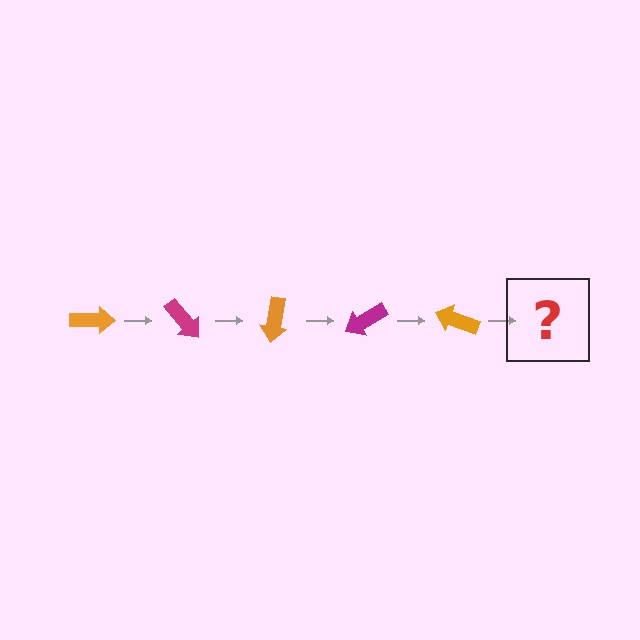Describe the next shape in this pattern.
It should be a magenta arrow, rotated 250 degrees from the start.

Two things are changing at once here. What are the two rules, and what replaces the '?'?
The two rules are that it rotates 50 degrees each step and the color cycles through orange and magenta. The '?' should be a magenta arrow, rotated 250 degrees from the start.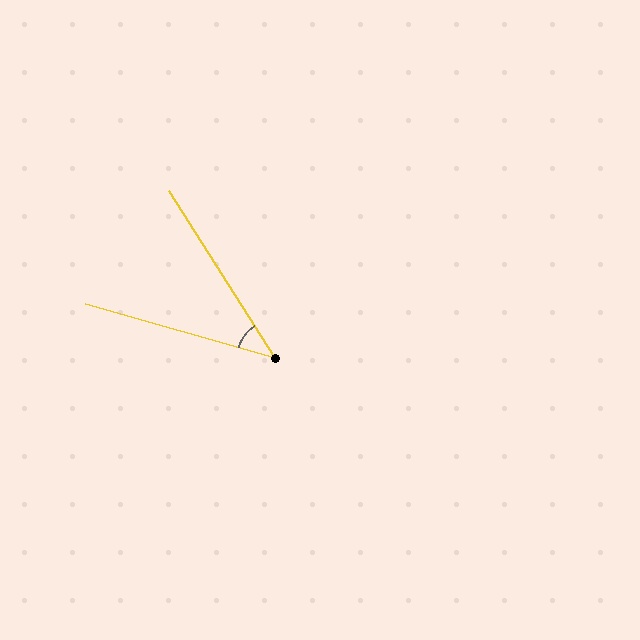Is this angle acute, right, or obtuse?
It is acute.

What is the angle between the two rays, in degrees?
Approximately 42 degrees.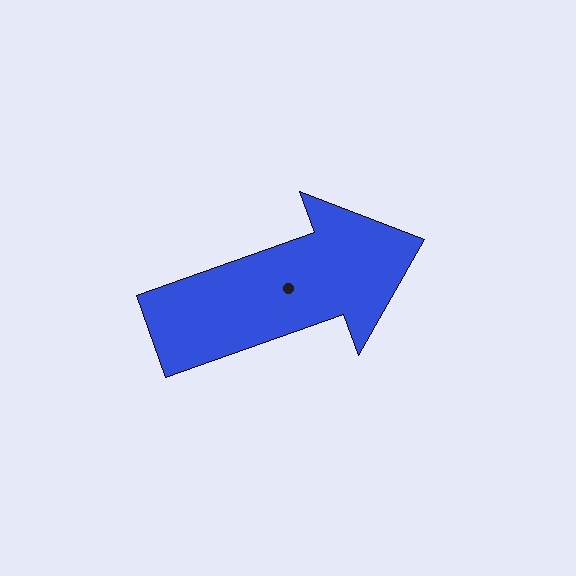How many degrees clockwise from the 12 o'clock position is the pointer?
Approximately 70 degrees.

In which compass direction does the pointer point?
East.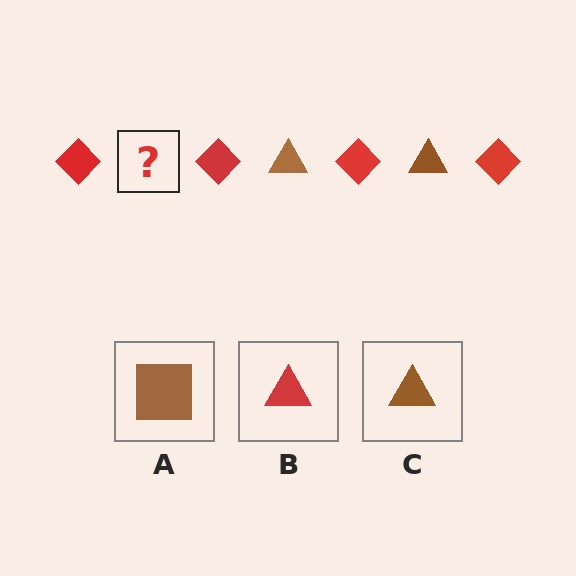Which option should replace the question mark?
Option C.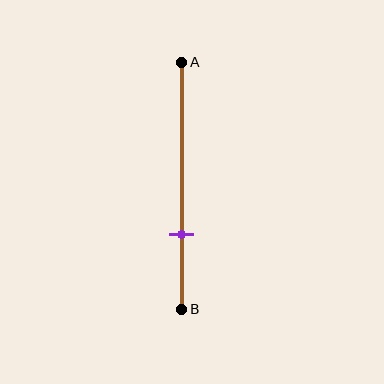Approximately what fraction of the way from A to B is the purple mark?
The purple mark is approximately 70% of the way from A to B.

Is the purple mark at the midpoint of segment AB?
No, the mark is at about 70% from A, not at the 50% midpoint.